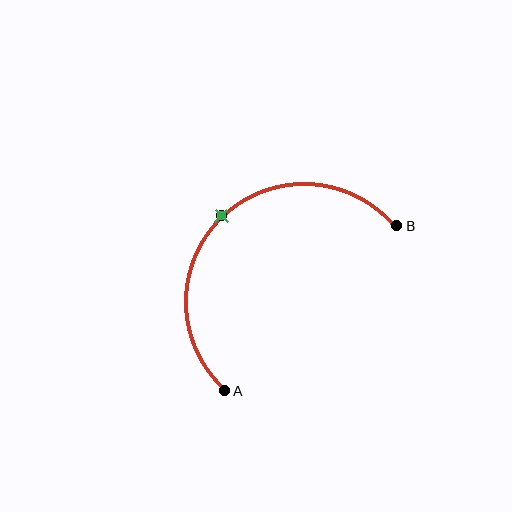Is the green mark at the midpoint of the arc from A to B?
Yes. The green mark lies on the arc at equal arc-length from both A and B — it is the arc midpoint.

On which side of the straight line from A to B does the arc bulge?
The arc bulges above and to the left of the straight line connecting A and B.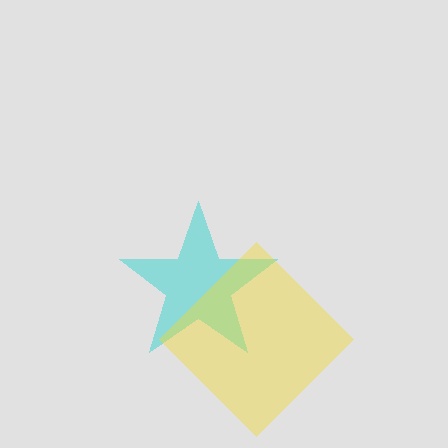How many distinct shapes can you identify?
There are 2 distinct shapes: a cyan star, a yellow diamond.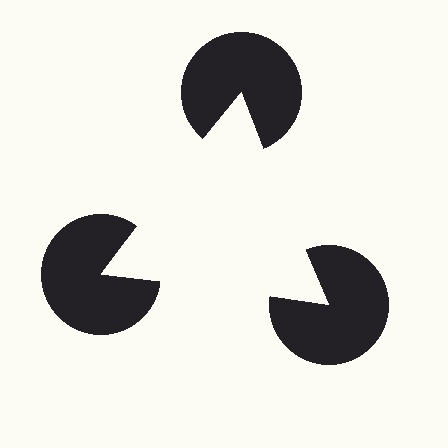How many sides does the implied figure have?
3 sides.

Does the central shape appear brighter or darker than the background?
It typically appears slightly brighter than the background, even though no actual brightness change is drawn.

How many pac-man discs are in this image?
There are 3 — one at each vertex of the illusory triangle.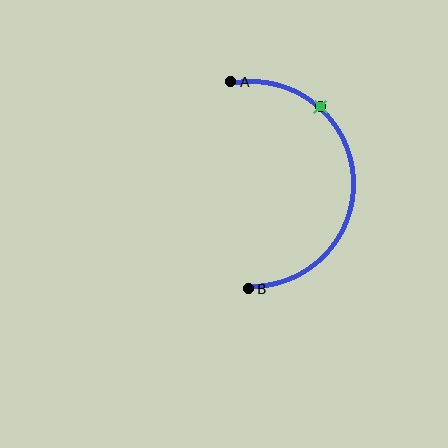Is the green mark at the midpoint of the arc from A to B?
No. The green mark lies on the arc but is closer to endpoint A. The arc midpoint would be at the point on the curve equidistant along the arc from both A and B.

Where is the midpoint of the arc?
The arc midpoint is the point on the curve farthest from the straight line joining A and B. It sits to the right of that line.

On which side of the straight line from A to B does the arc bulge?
The arc bulges to the right of the straight line connecting A and B.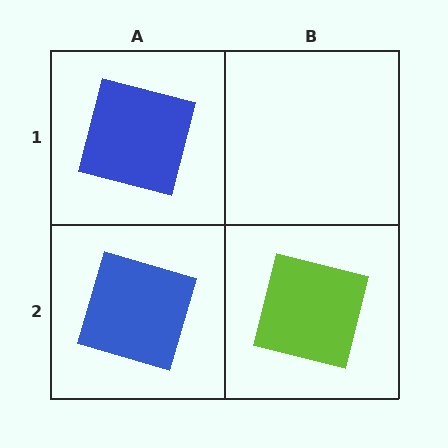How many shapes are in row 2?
2 shapes.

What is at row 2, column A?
A blue square.